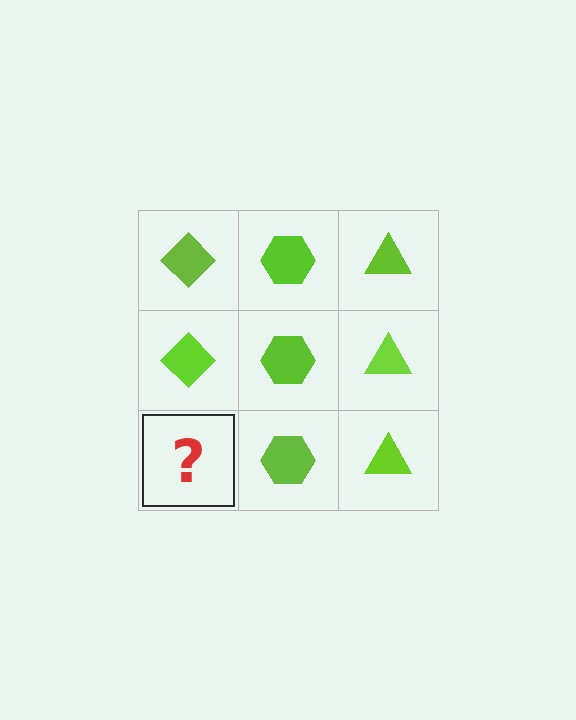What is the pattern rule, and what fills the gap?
The rule is that each column has a consistent shape. The gap should be filled with a lime diamond.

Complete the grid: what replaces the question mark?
The question mark should be replaced with a lime diamond.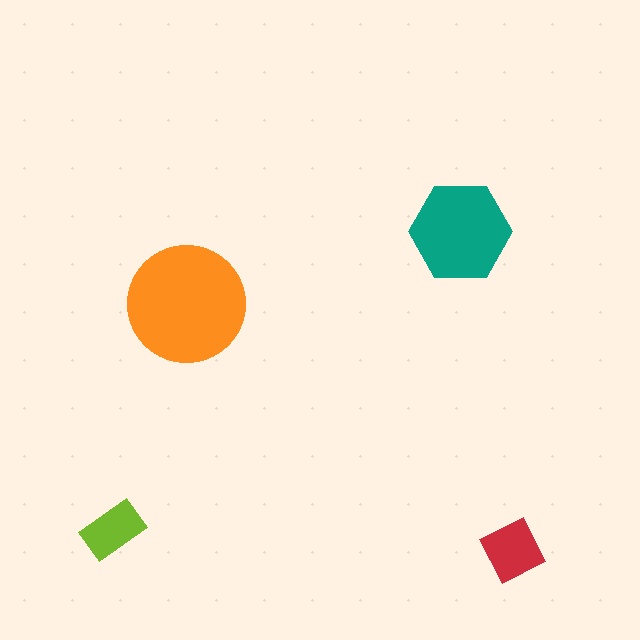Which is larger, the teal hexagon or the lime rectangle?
The teal hexagon.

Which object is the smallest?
The lime rectangle.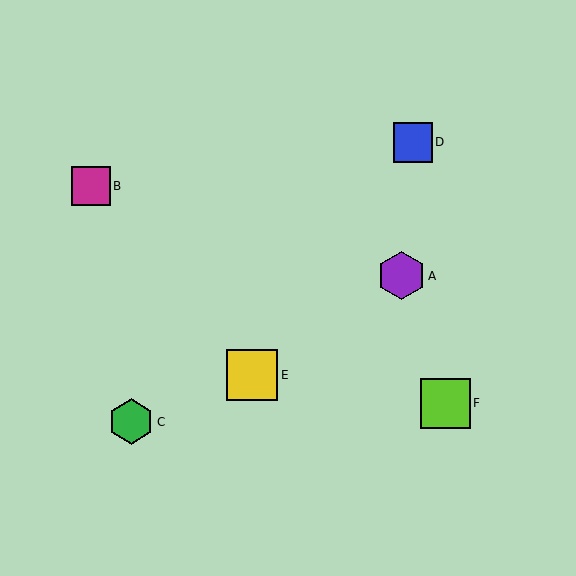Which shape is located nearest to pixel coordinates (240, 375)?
The yellow square (labeled E) at (252, 375) is nearest to that location.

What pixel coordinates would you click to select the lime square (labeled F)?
Click at (445, 403) to select the lime square F.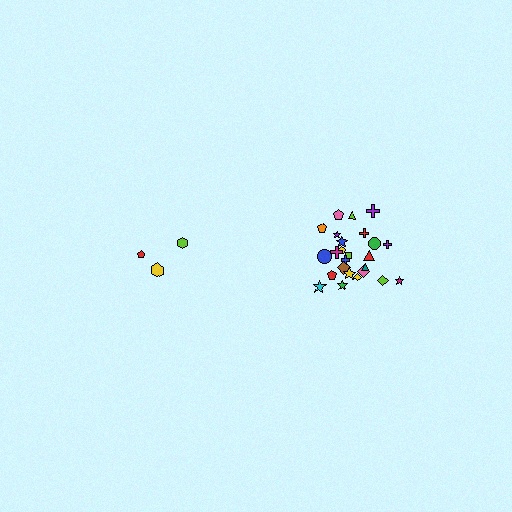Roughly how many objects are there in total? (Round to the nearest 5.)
Roughly 30 objects in total.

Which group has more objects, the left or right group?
The right group.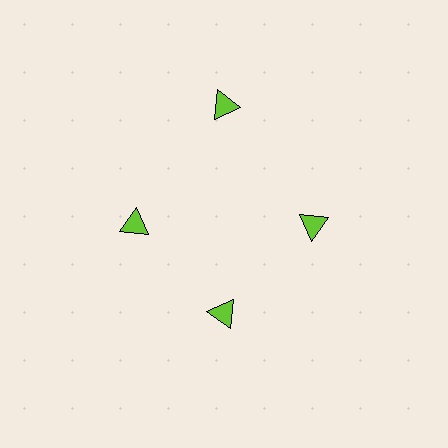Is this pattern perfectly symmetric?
No. The 4 lime triangles are arranged in a ring, but one element near the 12 o'clock position is pushed outward from the center, breaking the 4-fold rotational symmetry.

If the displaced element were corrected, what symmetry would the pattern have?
It would have 4-fold rotational symmetry — the pattern would map onto itself every 90 degrees.